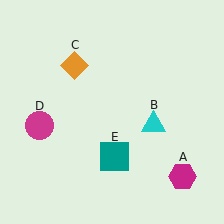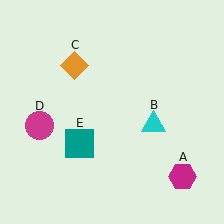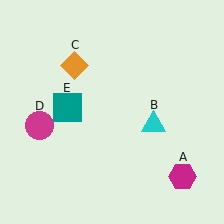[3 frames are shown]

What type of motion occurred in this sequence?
The teal square (object E) rotated clockwise around the center of the scene.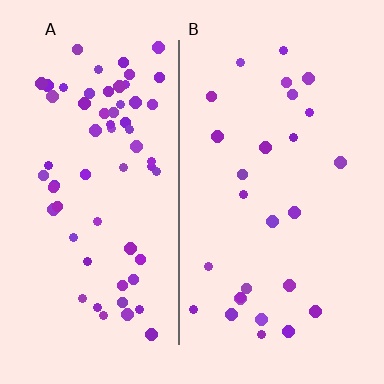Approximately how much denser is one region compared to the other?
Approximately 2.4× — region A over region B.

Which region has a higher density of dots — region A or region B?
A (the left).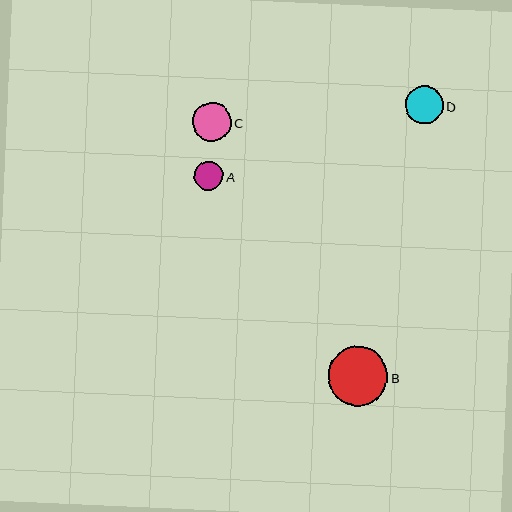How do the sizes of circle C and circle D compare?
Circle C and circle D are approximately the same size.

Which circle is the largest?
Circle B is the largest with a size of approximately 59 pixels.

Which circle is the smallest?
Circle A is the smallest with a size of approximately 29 pixels.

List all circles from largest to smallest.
From largest to smallest: B, C, D, A.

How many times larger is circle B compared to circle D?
Circle B is approximately 1.6 times the size of circle D.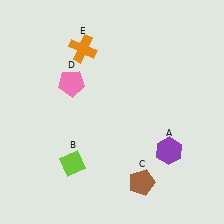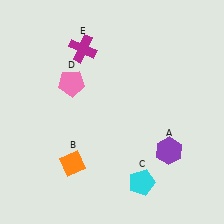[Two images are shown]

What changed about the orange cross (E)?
In Image 1, E is orange. In Image 2, it changed to magenta.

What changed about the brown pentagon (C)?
In Image 1, C is brown. In Image 2, it changed to cyan.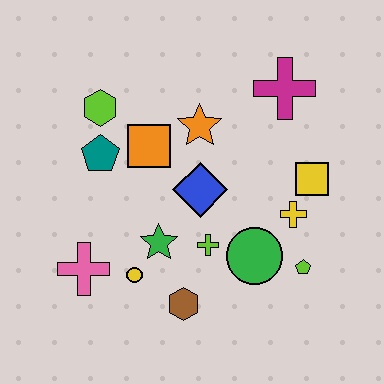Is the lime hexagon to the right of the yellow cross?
No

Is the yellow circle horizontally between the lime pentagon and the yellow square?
No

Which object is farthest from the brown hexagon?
The magenta cross is farthest from the brown hexagon.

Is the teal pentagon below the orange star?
Yes